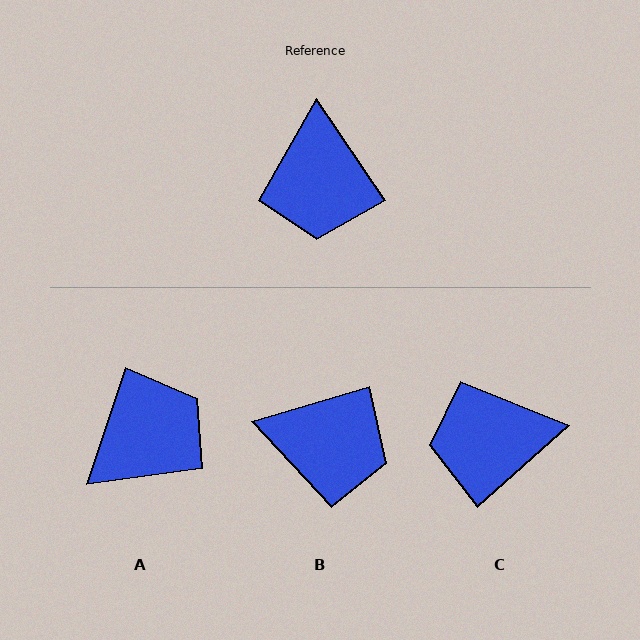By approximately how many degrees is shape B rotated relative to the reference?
Approximately 72 degrees counter-clockwise.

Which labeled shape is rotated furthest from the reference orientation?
A, about 127 degrees away.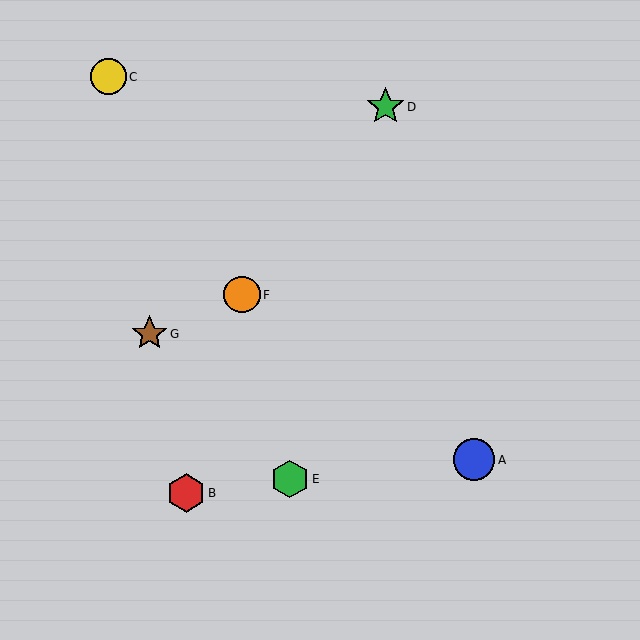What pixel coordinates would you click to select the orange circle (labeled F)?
Click at (242, 295) to select the orange circle F.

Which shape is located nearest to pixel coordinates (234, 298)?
The orange circle (labeled F) at (242, 295) is nearest to that location.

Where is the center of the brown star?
The center of the brown star is at (150, 334).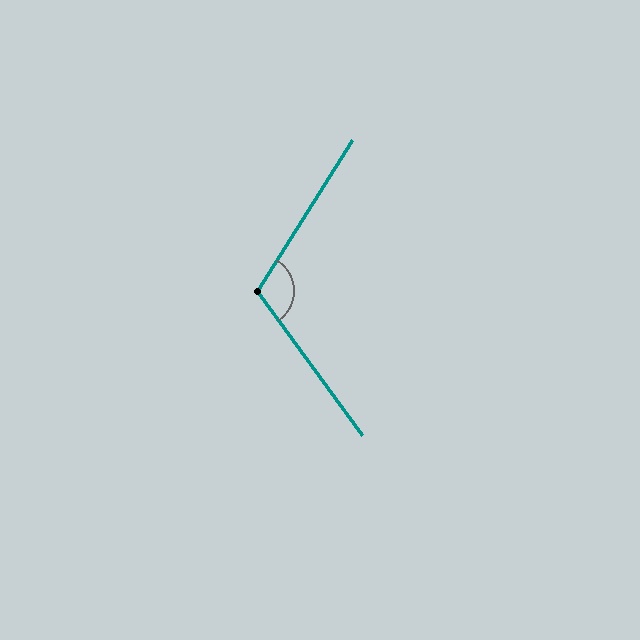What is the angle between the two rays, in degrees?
Approximately 112 degrees.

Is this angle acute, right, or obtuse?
It is obtuse.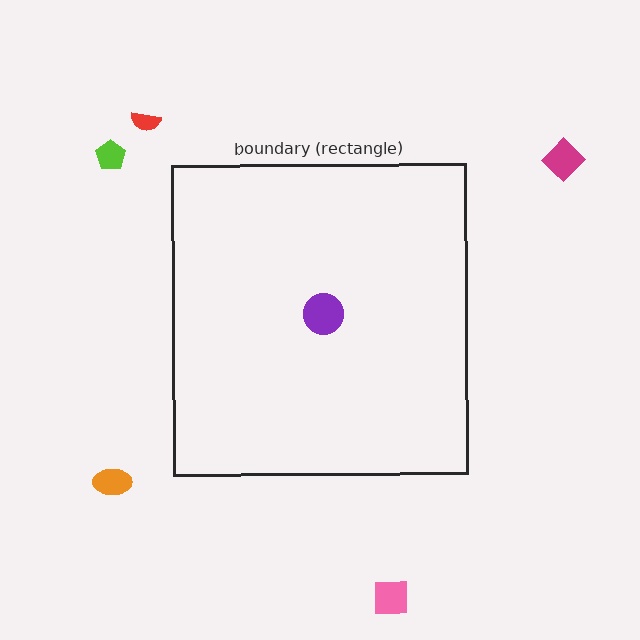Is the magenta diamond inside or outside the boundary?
Outside.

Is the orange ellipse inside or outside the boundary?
Outside.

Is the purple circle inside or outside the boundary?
Inside.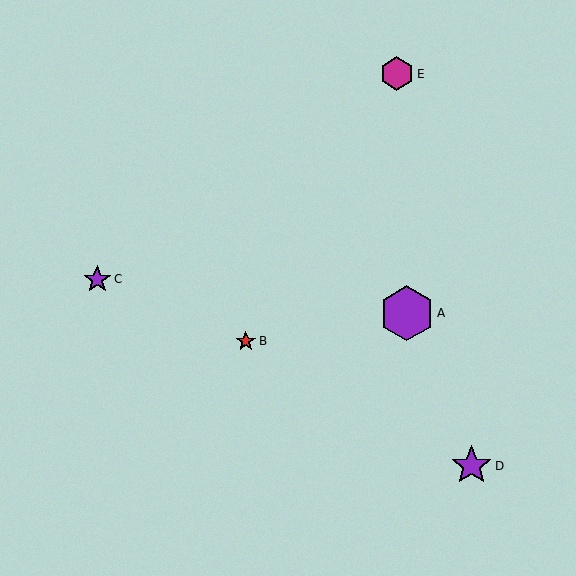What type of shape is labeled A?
Shape A is a purple hexagon.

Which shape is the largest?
The purple hexagon (labeled A) is the largest.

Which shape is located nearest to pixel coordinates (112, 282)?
The purple star (labeled C) at (97, 279) is nearest to that location.